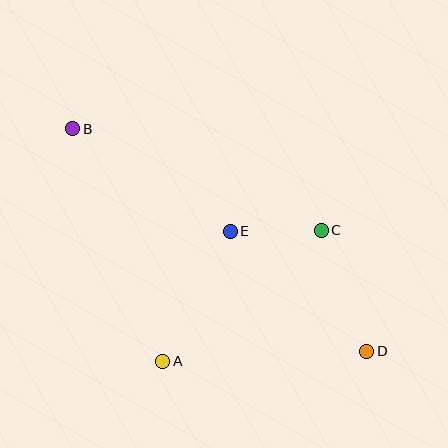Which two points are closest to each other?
Points C and E are closest to each other.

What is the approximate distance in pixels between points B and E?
The distance between B and E is approximately 188 pixels.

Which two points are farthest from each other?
Points B and D are farthest from each other.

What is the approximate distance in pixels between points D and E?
The distance between D and E is approximately 182 pixels.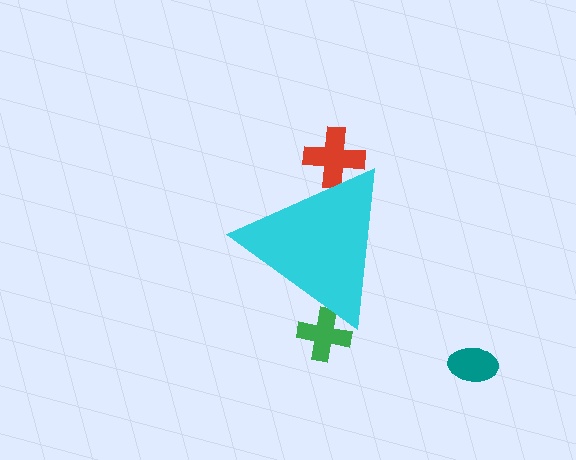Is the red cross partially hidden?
Yes, the red cross is partially hidden behind the cyan triangle.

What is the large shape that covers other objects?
A cyan triangle.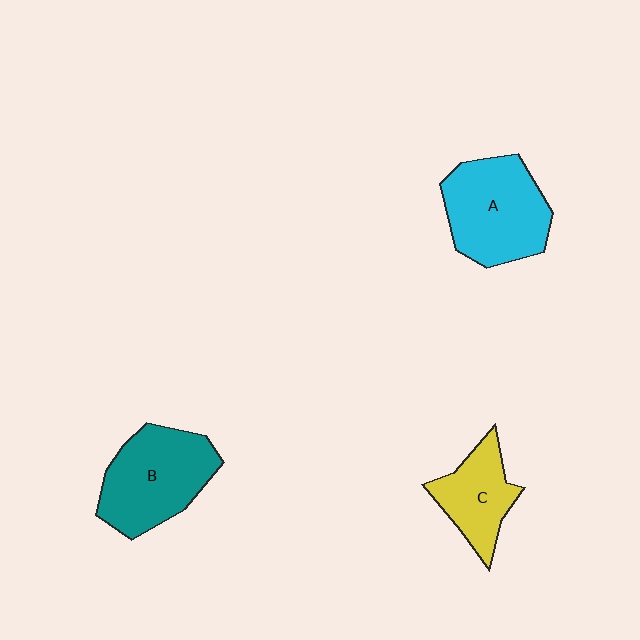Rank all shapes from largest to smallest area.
From largest to smallest: A (cyan), B (teal), C (yellow).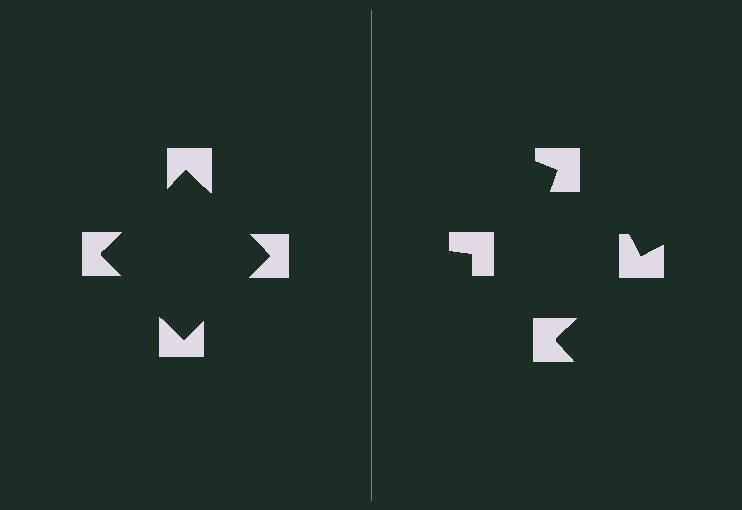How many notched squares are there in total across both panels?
8 — 4 on each side.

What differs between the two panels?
The notched squares are positioned identically on both sides; only the wedge orientations differ. On the left they align to a square; on the right they are misaligned.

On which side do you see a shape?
An illusory square appears on the left side. On the right side the wedge cuts are rotated, so no coherent shape forms.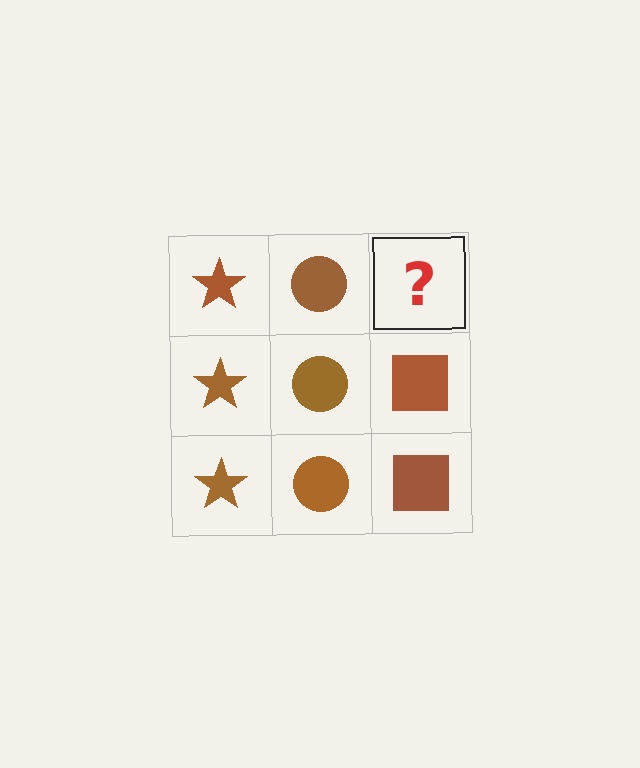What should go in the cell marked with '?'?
The missing cell should contain a brown square.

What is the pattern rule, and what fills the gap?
The rule is that each column has a consistent shape. The gap should be filled with a brown square.